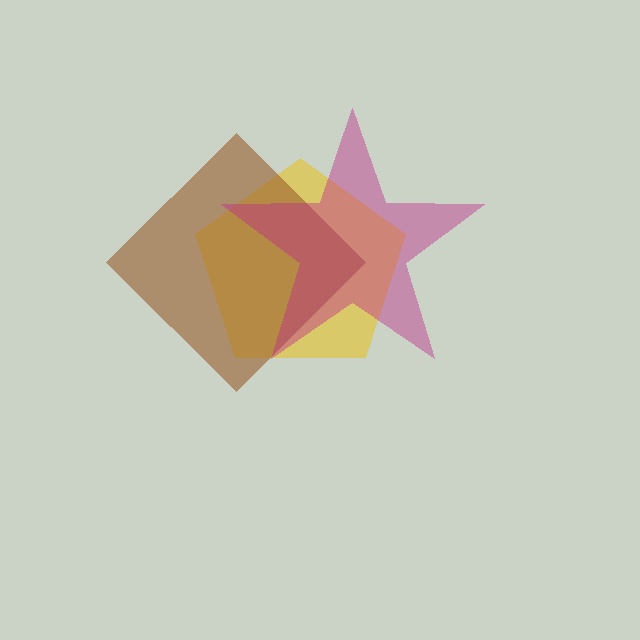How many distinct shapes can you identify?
There are 3 distinct shapes: a yellow pentagon, a brown diamond, a magenta star.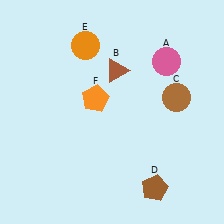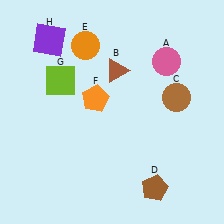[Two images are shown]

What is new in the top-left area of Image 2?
A lime square (G) was added in the top-left area of Image 2.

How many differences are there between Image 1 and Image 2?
There are 2 differences between the two images.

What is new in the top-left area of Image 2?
A purple square (H) was added in the top-left area of Image 2.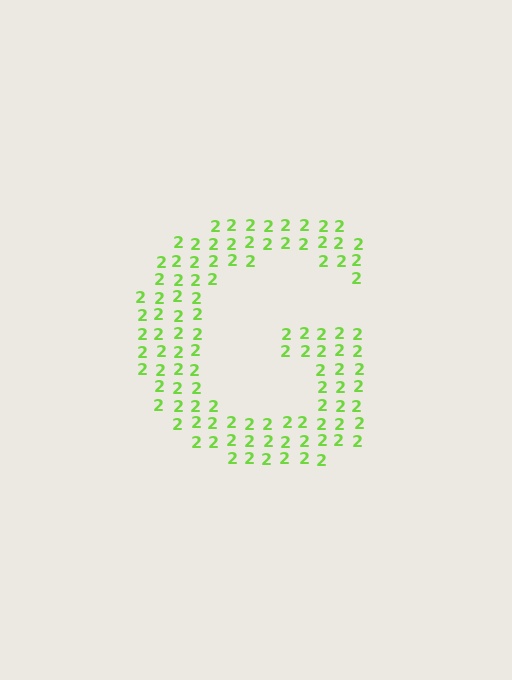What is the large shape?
The large shape is the letter G.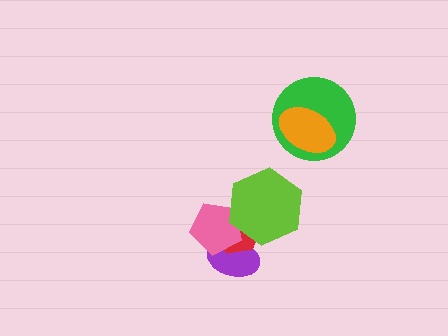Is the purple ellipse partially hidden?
Yes, it is partially covered by another shape.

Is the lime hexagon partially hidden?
No, no other shape covers it.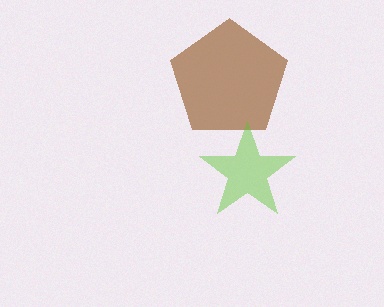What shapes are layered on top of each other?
The layered shapes are: a brown pentagon, a lime star.